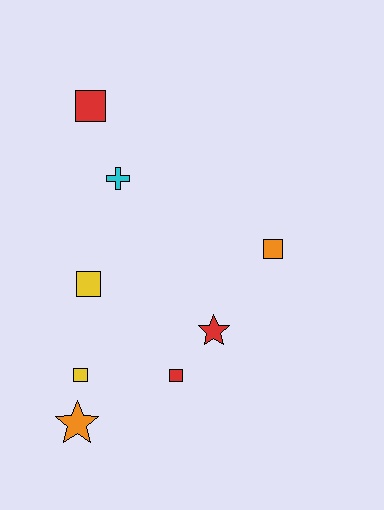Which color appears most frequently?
Red, with 3 objects.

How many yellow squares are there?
There are 2 yellow squares.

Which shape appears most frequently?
Square, with 5 objects.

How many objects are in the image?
There are 8 objects.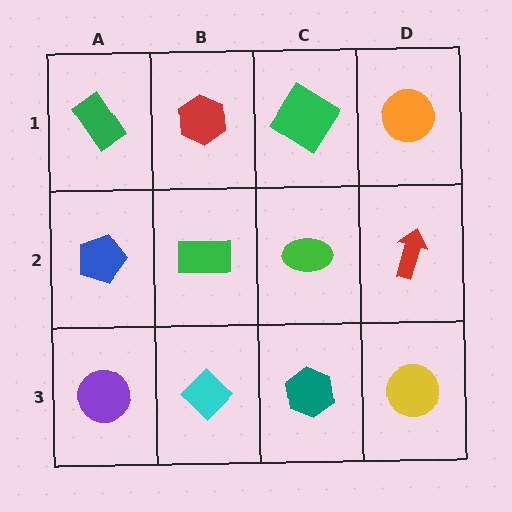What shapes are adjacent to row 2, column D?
An orange circle (row 1, column D), a yellow circle (row 3, column D), a green ellipse (row 2, column C).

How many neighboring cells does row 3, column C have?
3.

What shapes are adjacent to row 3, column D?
A red arrow (row 2, column D), a teal hexagon (row 3, column C).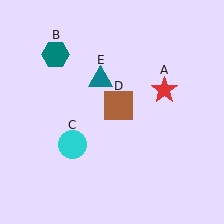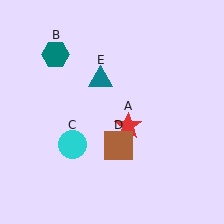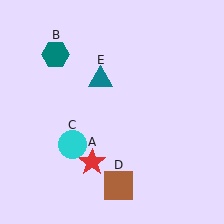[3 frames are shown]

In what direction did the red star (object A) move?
The red star (object A) moved down and to the left.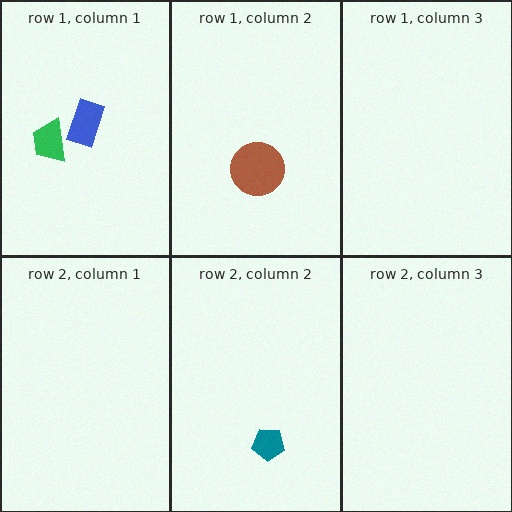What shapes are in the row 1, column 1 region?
The green trapezoid, the blue rectangle.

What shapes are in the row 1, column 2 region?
The brown circle.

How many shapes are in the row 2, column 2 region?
1.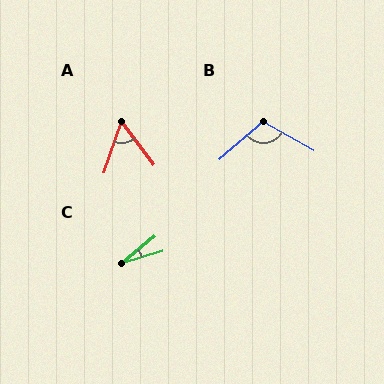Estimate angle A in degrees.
Approximately 55 degrees.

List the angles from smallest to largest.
C (23°), A (55°), B (110°).